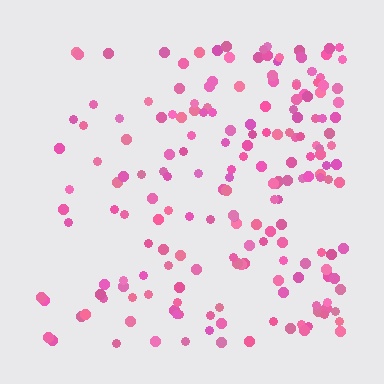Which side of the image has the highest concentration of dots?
The right.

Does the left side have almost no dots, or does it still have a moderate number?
Still a moderate number, just noticeably fewer than the right.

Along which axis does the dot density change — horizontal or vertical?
Horizontal.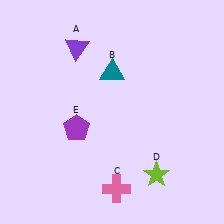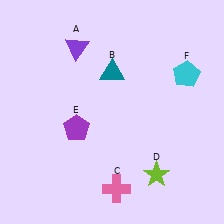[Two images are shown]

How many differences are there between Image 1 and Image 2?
There is 1 difference between the two images.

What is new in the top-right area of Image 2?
A cyan pentagon (F) was added in the top-right area of Image 2.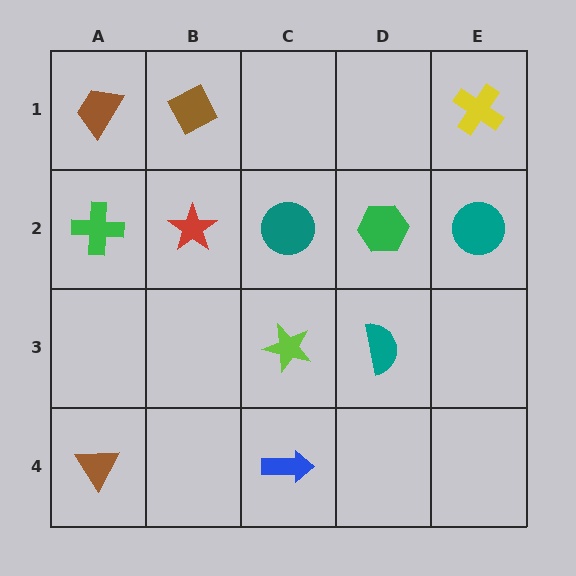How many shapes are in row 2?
5 shapes.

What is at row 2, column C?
A teal circle.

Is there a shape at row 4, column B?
No, that cell is empty.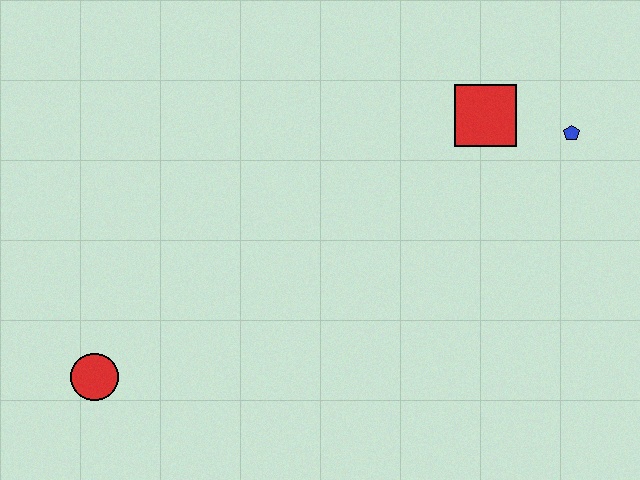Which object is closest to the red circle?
The red square is closest to the red circle.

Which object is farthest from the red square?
The red circle is farthest from the red square.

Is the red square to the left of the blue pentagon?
Yes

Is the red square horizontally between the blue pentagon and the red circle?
Yes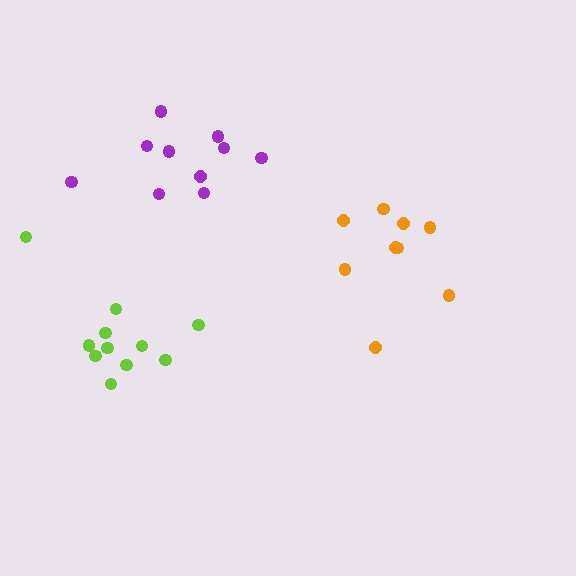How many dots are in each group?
Group 1: 10 dots, Group 2: 11 dots, Group 3: 9 dots (30 total).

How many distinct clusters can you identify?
There are 3 distinct clusters.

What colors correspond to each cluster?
The clusters are colored: purple, lime, orange.